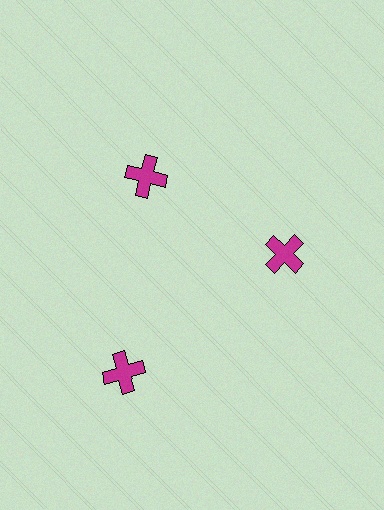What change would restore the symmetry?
The symmetry would be restored by moving it inward, back onto the ring so that all 3 crosses sit at equal angles and equal distance from the center.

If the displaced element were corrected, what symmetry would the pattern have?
It would have 3-fold rotational symmetry — the pattern would map onto itself every 120 degrees.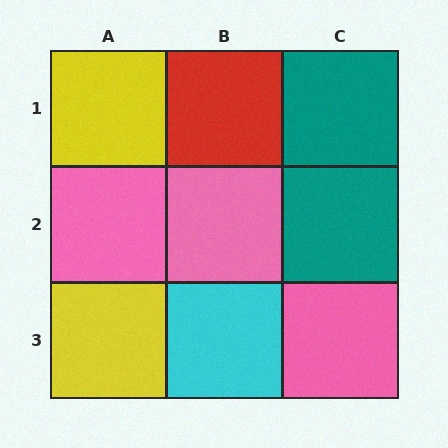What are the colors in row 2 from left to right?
Pink, pink, teal.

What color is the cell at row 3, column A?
Yellow.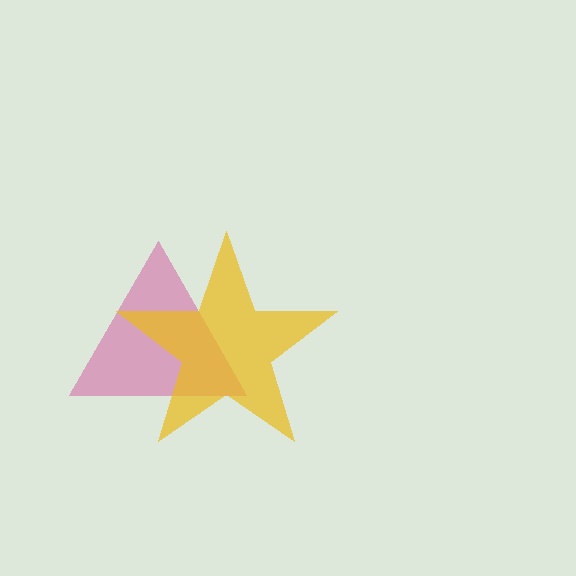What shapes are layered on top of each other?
The layered shapes are: a magenta triangle, a yellow star.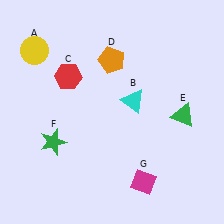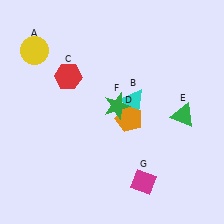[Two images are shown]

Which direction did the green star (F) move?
The green star (F) moved right.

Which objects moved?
The objects that moved are: the orange pentagon (D), the green star (F).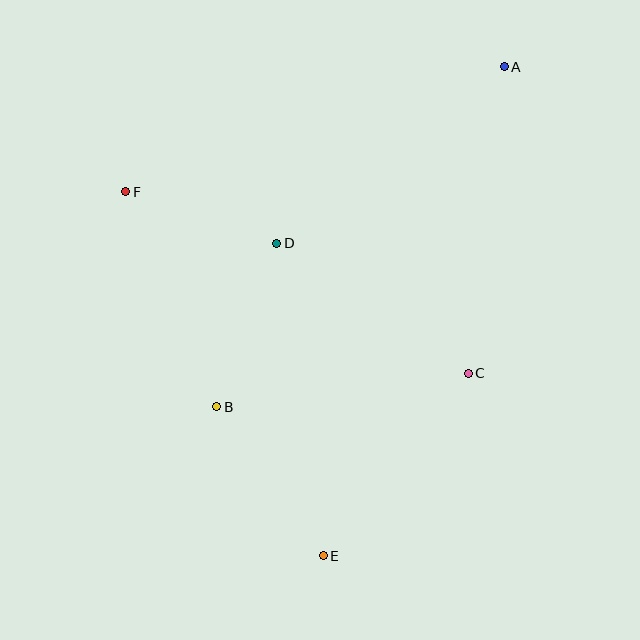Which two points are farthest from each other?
Points A and E are farthest from each other.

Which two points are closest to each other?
Points D and F are closest to each other.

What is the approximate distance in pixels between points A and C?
The distance between A and C is approximately 309 pixels.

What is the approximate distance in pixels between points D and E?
The distance between D and E is approximately 316 pixels.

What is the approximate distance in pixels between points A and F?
The distance between A and F is approximately 399 pixels.